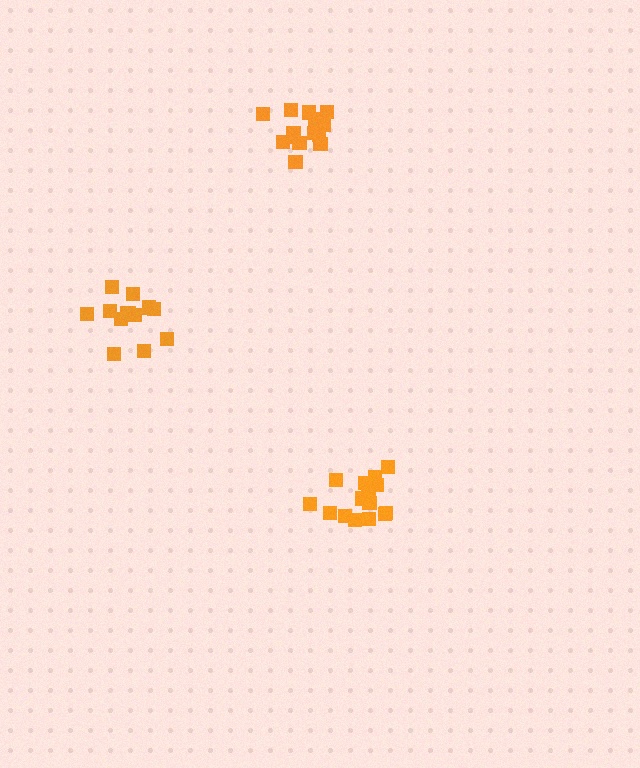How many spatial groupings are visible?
There are 3 spatial groupings.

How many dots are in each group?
Group 1: 16 dots, Group 2: 14 dots, Group 3: 13 dots (43 total).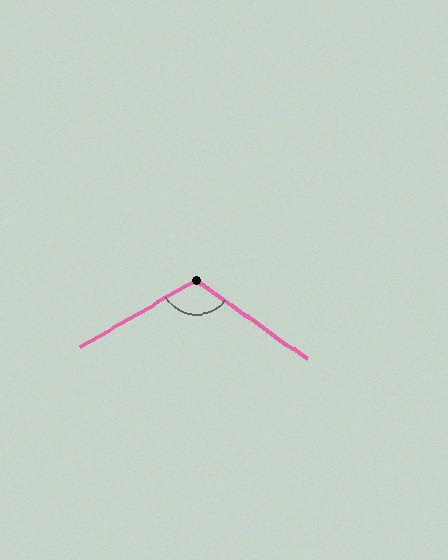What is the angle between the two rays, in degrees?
Approximately 114 degrees.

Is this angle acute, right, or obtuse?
It is obtuse.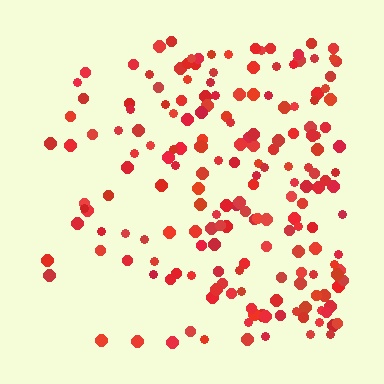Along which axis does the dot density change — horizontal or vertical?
Horizontal.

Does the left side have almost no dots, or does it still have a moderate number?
Still a moderate number, just noticeably fewer than the right.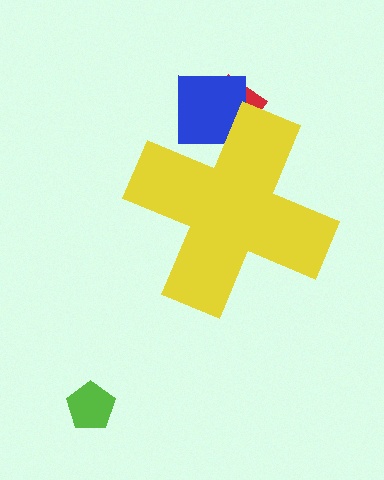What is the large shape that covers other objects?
A yellow cross.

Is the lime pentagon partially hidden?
No, the lime pentagon is fully visible.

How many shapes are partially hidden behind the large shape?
2 shapes are partially hidden.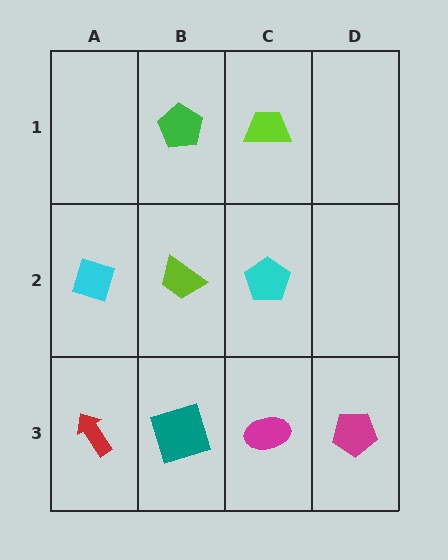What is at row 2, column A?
A cyan diamond.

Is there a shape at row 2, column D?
No, that cell is empty.